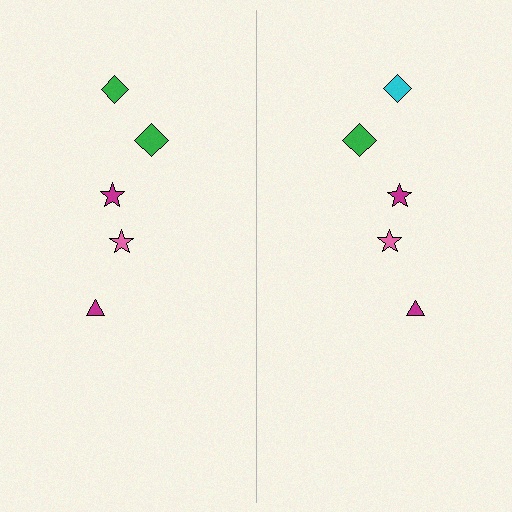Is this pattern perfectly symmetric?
No, the pattern is not perfectly symmetric. The cyan diamond on the right side breaks the symmetry — its mirror counterpart is green.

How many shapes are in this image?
There are 10 shapes in this image.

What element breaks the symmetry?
The cyan diamond on the right side breaks the symmetry — its mirror counterpart is green.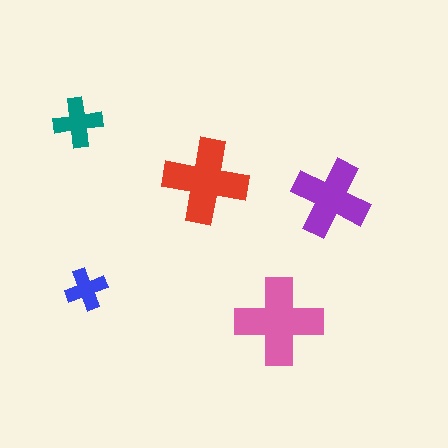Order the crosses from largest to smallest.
the pink one, the red one, the purple one, the teal one, the blue one.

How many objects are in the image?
There are 5 objects in the image.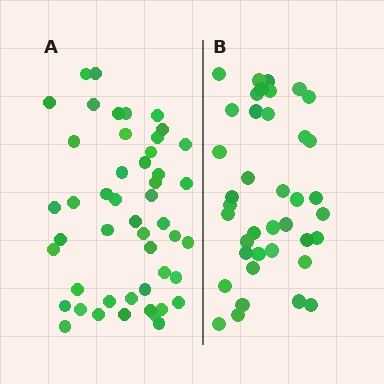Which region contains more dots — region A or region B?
Region A (the left region) has more dots.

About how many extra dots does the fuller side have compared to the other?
Region A has roughly 8 or so more dots than region B.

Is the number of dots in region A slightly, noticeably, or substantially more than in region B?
Region A has only slightly more — the two regions are fairly close. The ratio is roughly 1.2 to 1.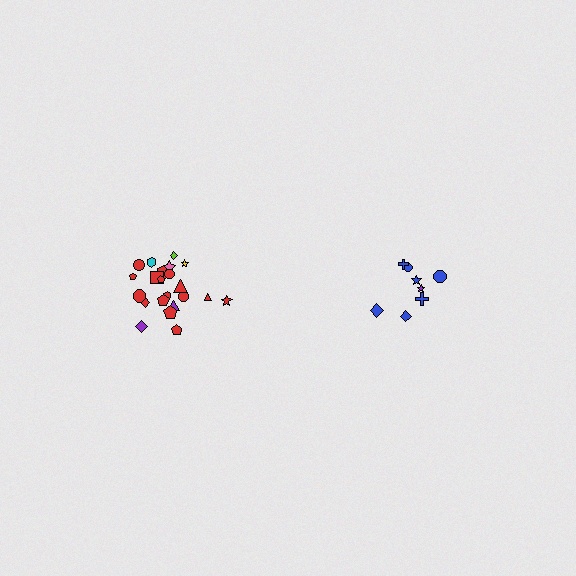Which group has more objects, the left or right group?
The left group.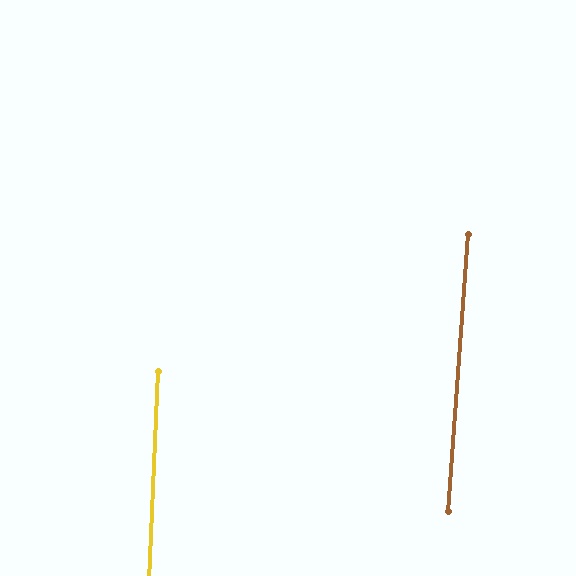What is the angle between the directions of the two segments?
Approximately 2 degrees.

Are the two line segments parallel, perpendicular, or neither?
Parallel — their directions differ by only 1.6°.